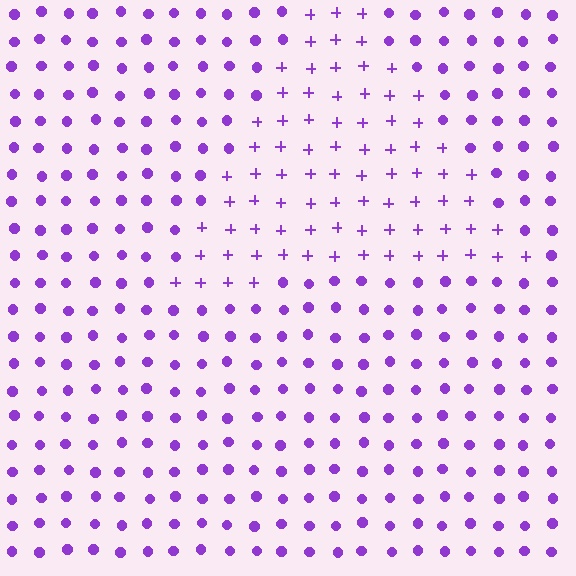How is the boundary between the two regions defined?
The boundary is defined by a change in element shape: plus signs inside vs. circles outside. All elements share the same color and spacing.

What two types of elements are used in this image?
The image uses plus signs inside the triangle region and circles outside it.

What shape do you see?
I see a triangle.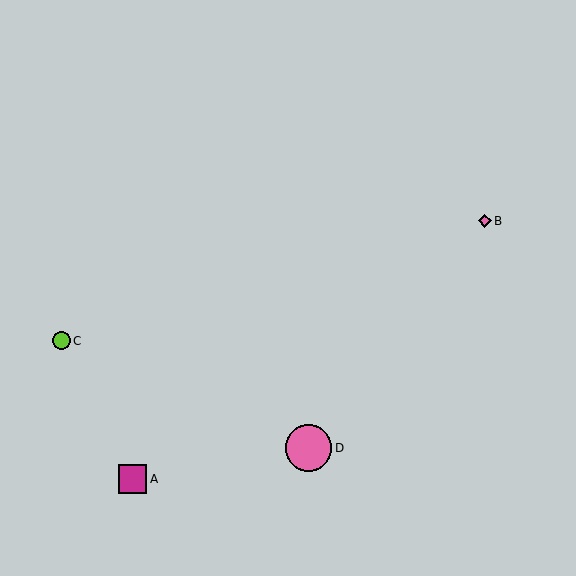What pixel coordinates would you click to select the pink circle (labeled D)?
Click at (309, 448) to select the pink circle D.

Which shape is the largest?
The pink circle (labeled D) is the largest.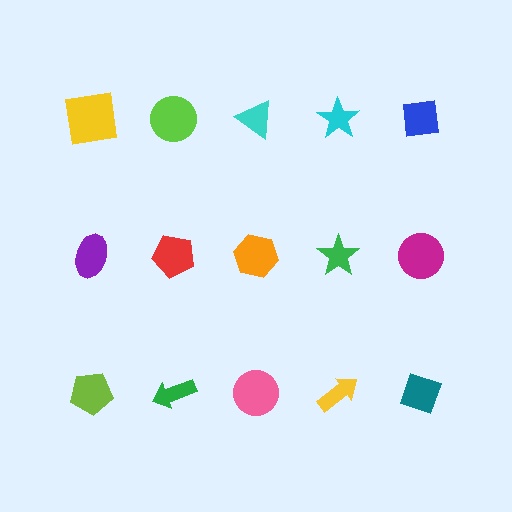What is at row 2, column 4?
A green star.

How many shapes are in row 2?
5 shapes.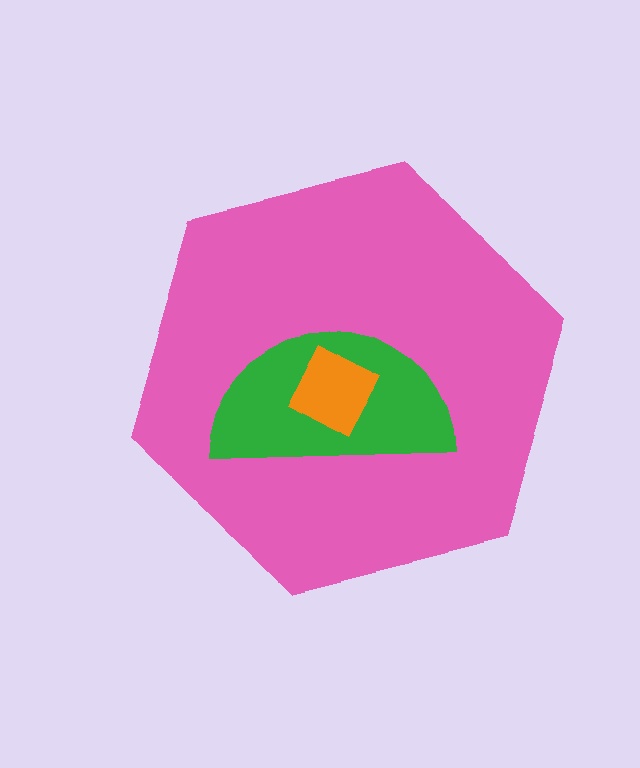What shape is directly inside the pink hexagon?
The green semicircle.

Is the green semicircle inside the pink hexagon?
Yes.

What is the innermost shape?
The orange square.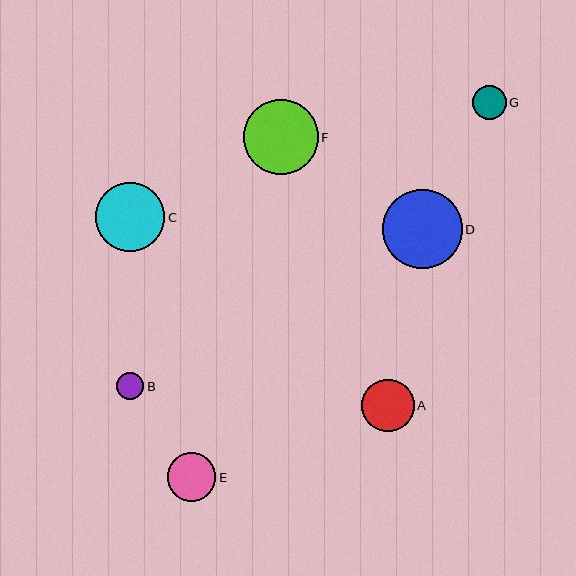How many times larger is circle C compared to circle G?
Circle C is approximately 2.0 times the size of circle G.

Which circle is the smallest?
Circle B is the smallest with a size of approximately 27 pixels.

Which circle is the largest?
Circle D is the largest with a size of approximately 79 pixels.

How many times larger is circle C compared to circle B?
Circle C is approximately 2.6 times the size of circle B.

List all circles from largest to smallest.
From largest to smallest: D, F, C, A, E, G, B.